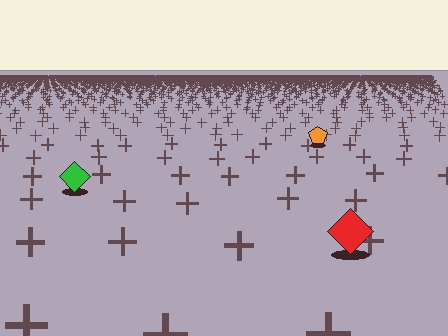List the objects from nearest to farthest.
From nearest to farthest: the red diamond, the green diamond, the orange pentagon.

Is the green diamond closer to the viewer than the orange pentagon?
Yes. The green diamond is closer — you can tell from the texture gradient: the ground texture is coarser near it.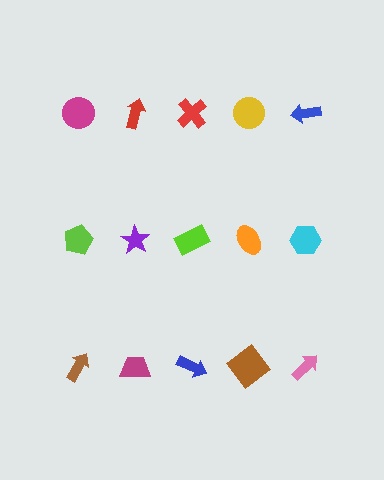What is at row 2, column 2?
A purple star.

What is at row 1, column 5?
A blue arrow.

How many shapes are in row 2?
5 shapes.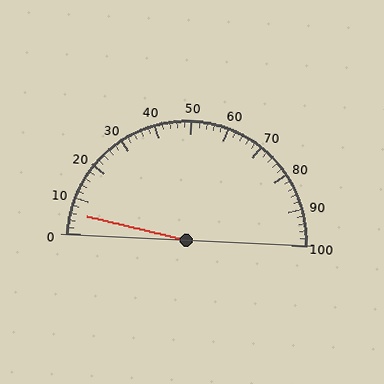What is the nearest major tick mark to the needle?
The nearest major tick mark is 10.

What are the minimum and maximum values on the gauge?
The gauge ranges from 0 to 100.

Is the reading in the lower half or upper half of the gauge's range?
The reading is in the lower half of the range (0 to 100).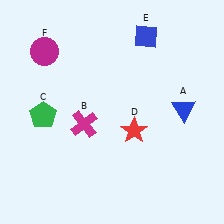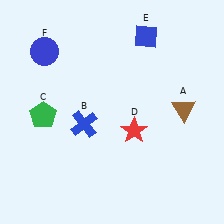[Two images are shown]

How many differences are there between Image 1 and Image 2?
There are 3 differences between the two images.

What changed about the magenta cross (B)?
In Image 1, B is magenta. In Image 2, it changed to blue.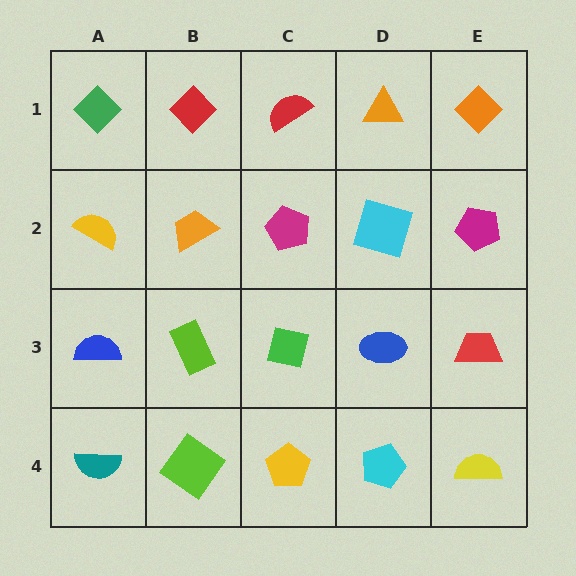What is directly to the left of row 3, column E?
A blue ellipse.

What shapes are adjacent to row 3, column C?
A magenta pentagon (row 2, column C), a yellow pentagon (row 4, column C), a lime rectangle (row 3, column B), a blue ellipse (row 3, column D).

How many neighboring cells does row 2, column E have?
3.